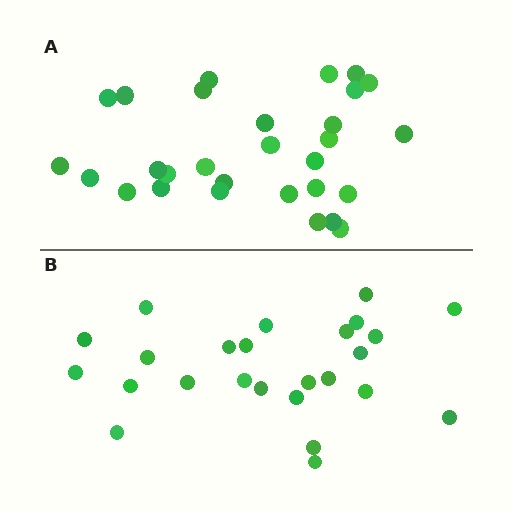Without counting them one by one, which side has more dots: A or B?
Region A (the top region) has more dots.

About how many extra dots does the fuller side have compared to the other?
Region A has about 4 more dots than region B.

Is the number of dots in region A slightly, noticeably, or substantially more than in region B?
Region A has only slightly more — the two regions are fairly close. The ratio is roughly 1.2 to 1.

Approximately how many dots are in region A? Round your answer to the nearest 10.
About 30 dots. (The exact count is 29, which rounds to 30.)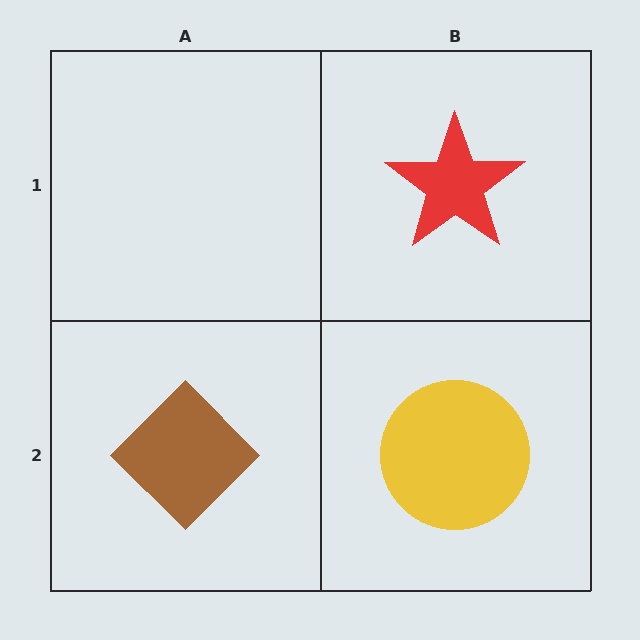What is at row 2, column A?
A brown diamond.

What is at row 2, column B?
A yellow circle.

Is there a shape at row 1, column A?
No, that cell is empty.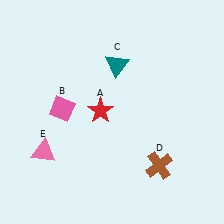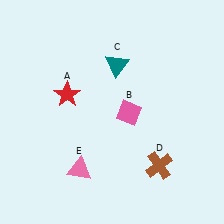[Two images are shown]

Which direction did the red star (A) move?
The red star (A) moved left.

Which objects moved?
The objects that moved are: the red star (A), the pink diamond (B), the pink triangle (E).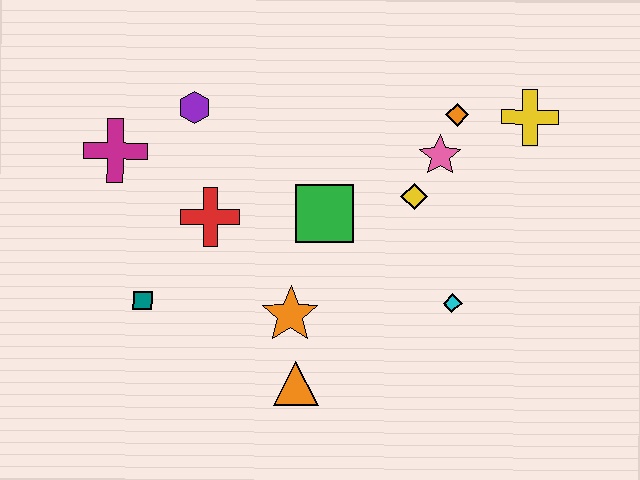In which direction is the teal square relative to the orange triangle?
The teal square is to the left of the orange triangle.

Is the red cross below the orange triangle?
No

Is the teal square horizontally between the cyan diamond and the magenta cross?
Yes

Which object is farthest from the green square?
The yellow cross is farthest from the green square.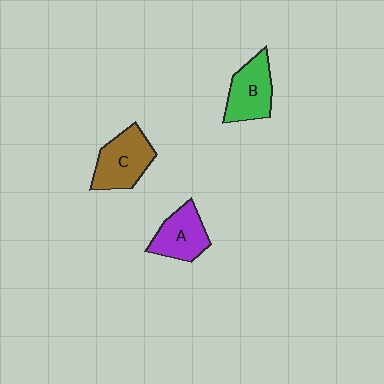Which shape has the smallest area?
Shape A (purple).